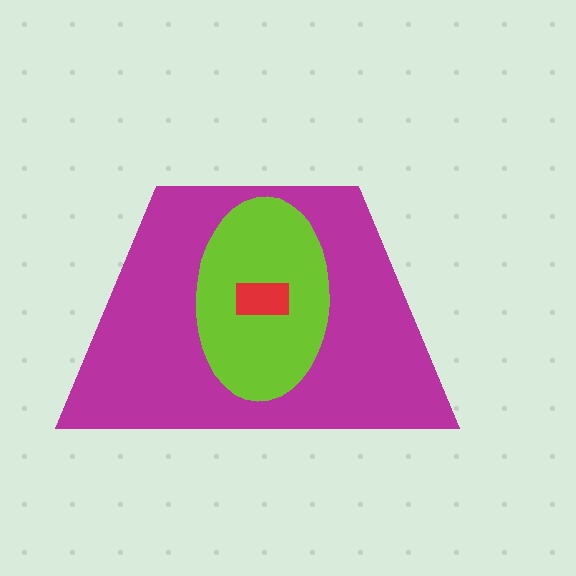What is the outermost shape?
The magenta trapezoid.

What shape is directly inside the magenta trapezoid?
The lime ellipse.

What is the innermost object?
The red rectangle.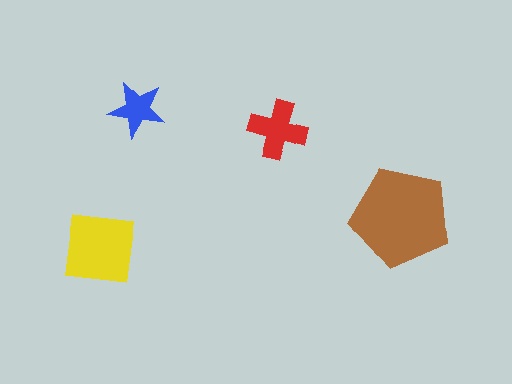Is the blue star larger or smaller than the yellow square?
Smaller.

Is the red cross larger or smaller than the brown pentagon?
Smaller.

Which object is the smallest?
The blue star.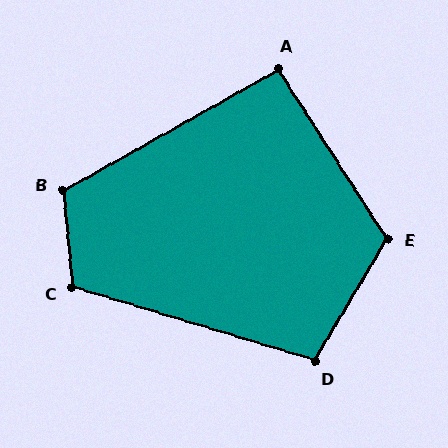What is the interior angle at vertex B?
Approximately 114 degrees (obtuse).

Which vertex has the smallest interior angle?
A, at approximately 93 degrees.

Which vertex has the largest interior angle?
E, at approximately 116 degrees.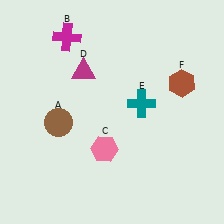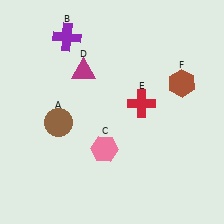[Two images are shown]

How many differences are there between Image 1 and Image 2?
There are 2 differences between the two images.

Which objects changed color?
B changed from magenta to purple. E changed from teal to red.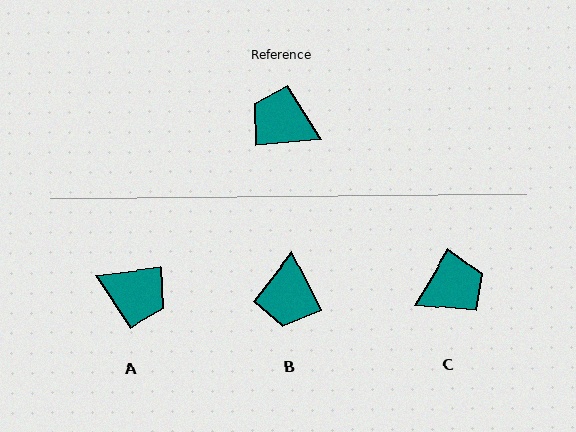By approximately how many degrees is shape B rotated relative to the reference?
Approximately 111 degrees counter-clockwise.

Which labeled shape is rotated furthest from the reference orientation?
A, about 178 degrees away.